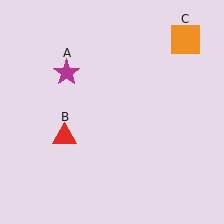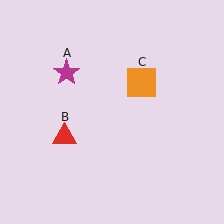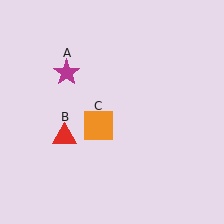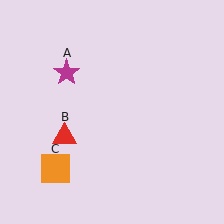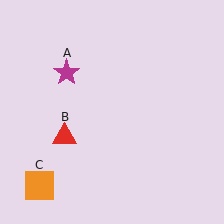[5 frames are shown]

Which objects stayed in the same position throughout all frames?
Magenta star (object A) and red triangle (object B) remained stationary.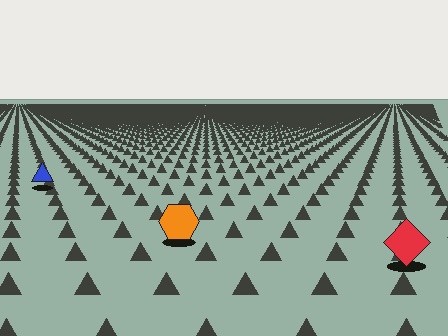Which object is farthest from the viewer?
The blue triangle is farthest from the viewer. It appears smaller and the ground texture around it is denser.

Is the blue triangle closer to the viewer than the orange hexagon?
No. The orange hexagon is closer — you can tell from the texture gradient: the ground texture is coarser near it.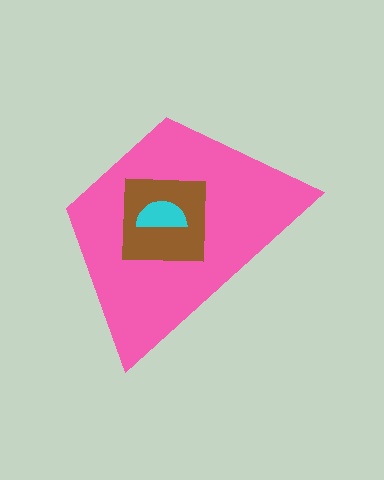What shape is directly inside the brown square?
The cyan semicircle.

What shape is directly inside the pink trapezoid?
The brown square.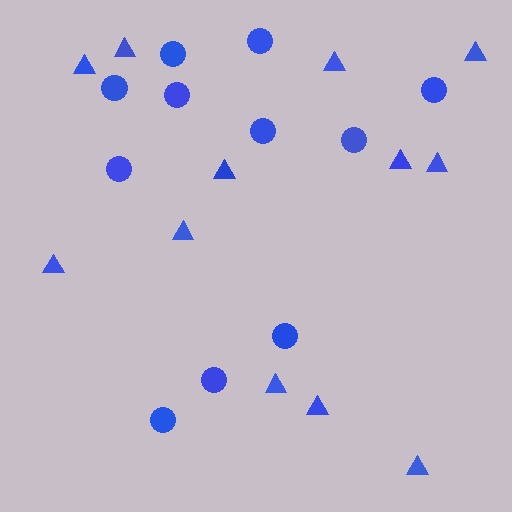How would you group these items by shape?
There are 2 groups: one group of triangles (12) and one group of circles (11).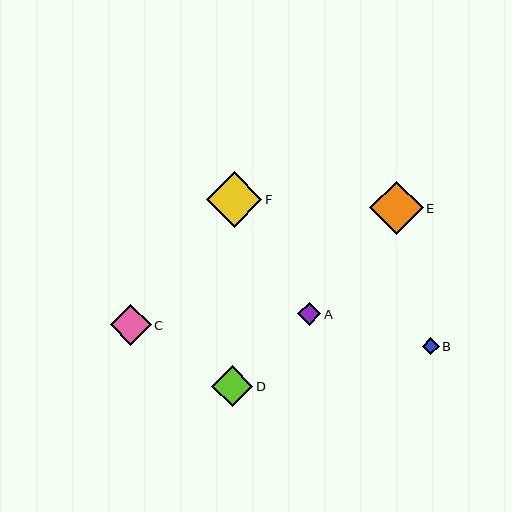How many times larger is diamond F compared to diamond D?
Diamond F is approximately 1.4 times the size of diamond D.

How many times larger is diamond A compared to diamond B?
Diamond A is approximately 1.4 times the size of diamond B.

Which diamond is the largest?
Diamond F is the largest with a size of approximately 56 pixels.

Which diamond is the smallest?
Diamond B is the smallest with a size of approximately 17 pixels.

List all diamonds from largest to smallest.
From largest to smallest: F, E, C, D, A, B.